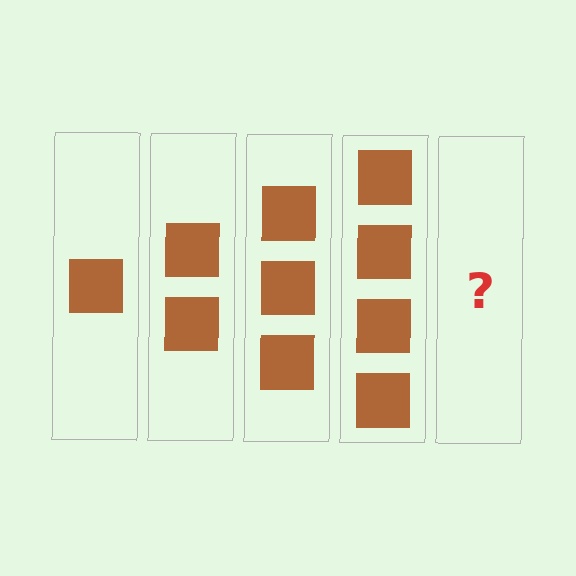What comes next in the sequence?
The next element should be 5 squares.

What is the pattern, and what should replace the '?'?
The pattern is that each step adds one more square. The '?' should be 5 squares.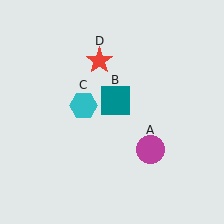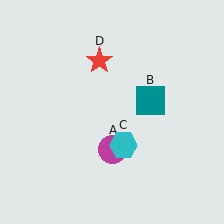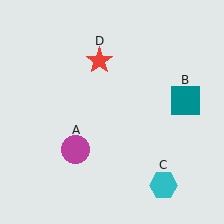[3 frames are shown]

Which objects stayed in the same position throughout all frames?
Red star (object D) remained stationary.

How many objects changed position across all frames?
3 objects changed position: magenta circle (object A), teal square (object B), cyan hexagon (object C).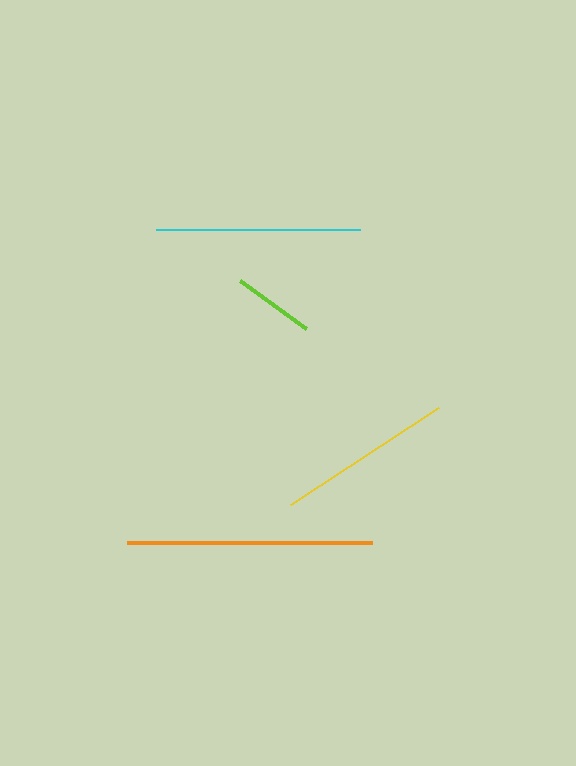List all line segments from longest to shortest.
From longest to shortest: orange, cyan, yellow, lime.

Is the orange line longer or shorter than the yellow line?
The orange line is longer than the yellow line.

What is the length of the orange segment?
The orange segment is approximately 245 pixels long.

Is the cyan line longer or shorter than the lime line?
The cyan line is longer than the lime line.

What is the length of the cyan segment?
The cyan segment is approximately 204 pixels long.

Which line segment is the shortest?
The lime line is the shortest at approximately 82 pixels.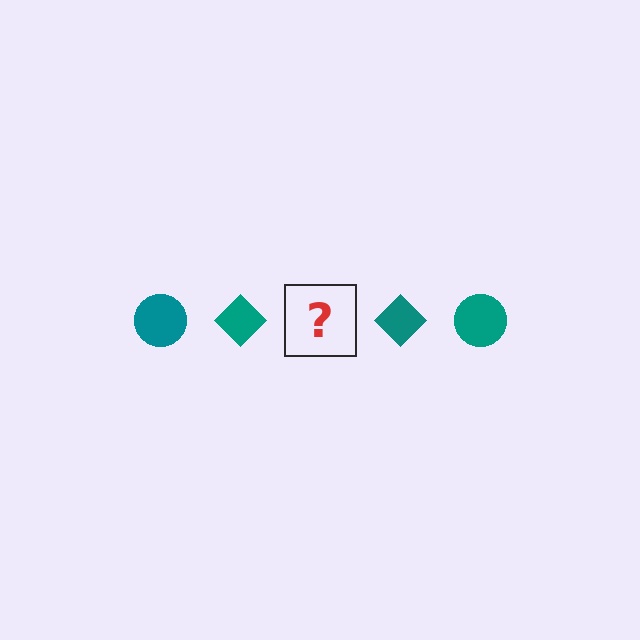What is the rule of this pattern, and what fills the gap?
The rule is that the pattern cycles through circle, diamond shapes in teal. The gap should be filled with a teal circle.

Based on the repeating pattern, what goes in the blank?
The blank should be a teal circle.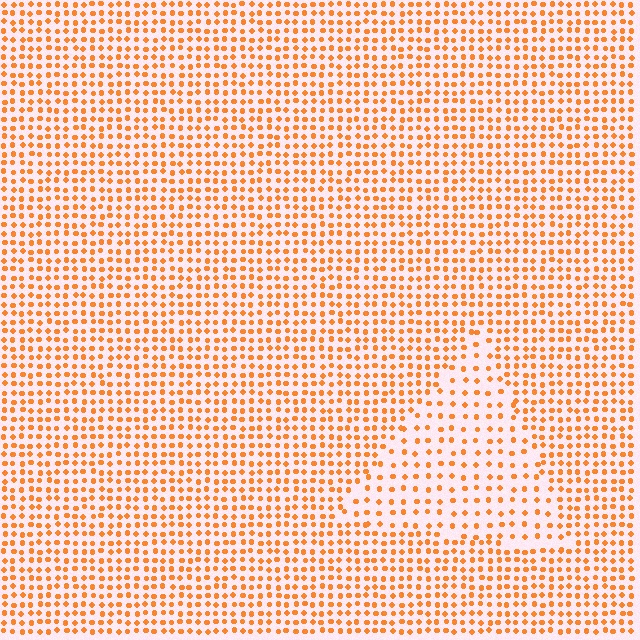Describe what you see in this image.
The image contains small orange elements arranged at two different densities. A triangle-shaped region is visible where the elements are less densely packed than the surrounding area.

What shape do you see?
I see a triangle.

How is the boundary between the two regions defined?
The boundary is defined by a change in element density (approximately 1.9x ratio). All elements are the same color, size, and shape.